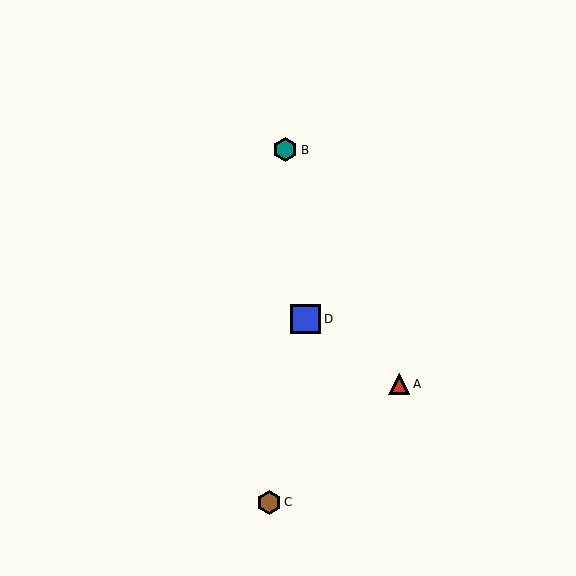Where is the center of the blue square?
The center of the blue square is at (306, 319).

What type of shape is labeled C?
Shape C is a brown hexagon.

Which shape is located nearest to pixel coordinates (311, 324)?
The blue square (labeled D) at (306, 319) is nearest to that location.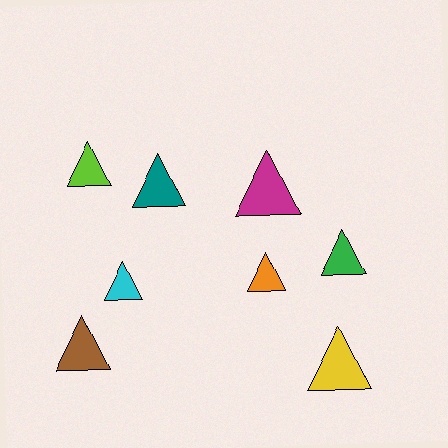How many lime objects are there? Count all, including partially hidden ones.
There is 1 lime object.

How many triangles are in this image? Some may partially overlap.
There are 8 triangles.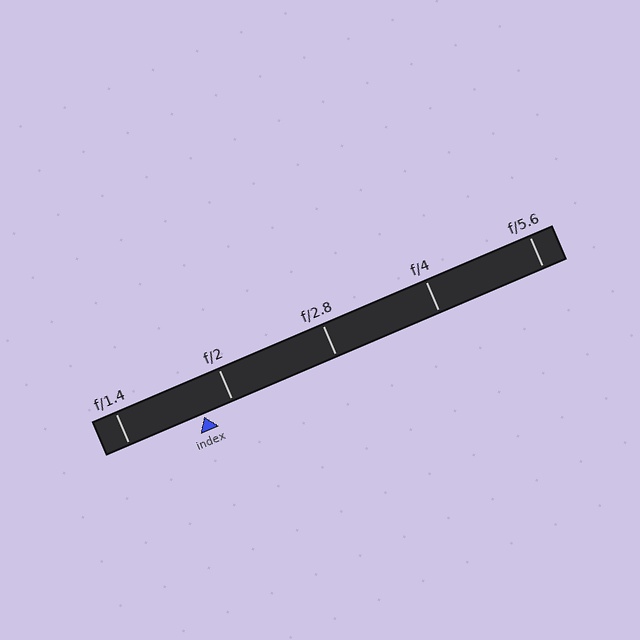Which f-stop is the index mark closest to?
The index mark is closest to f/2.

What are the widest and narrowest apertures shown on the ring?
The widest aperture shown is f/1.4 and the narrowest is f/5.6.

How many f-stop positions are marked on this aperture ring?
There are 5 f-stop positions marked.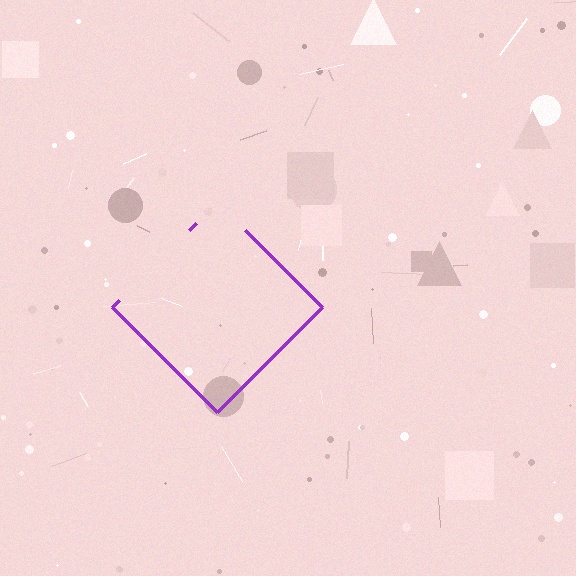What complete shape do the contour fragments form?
The contour fragments form a diamond.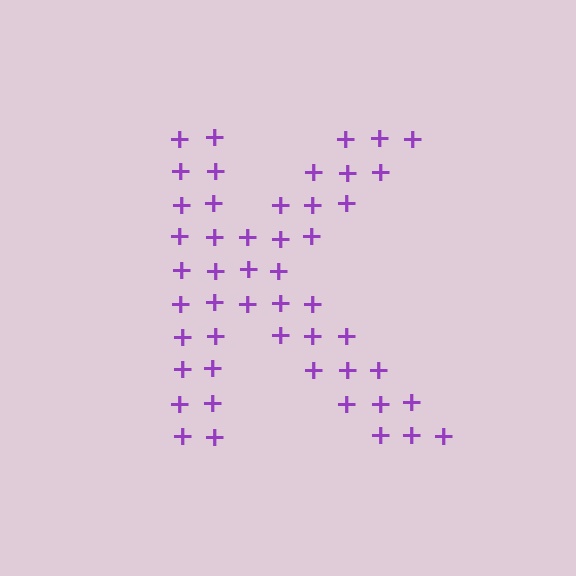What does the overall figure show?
The overall figure shows the letter K.